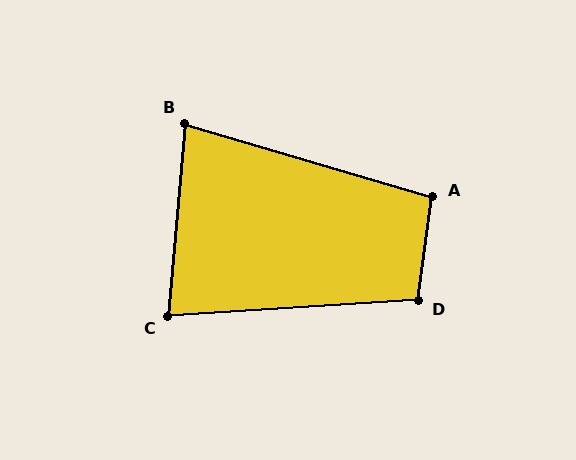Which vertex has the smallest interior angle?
B, at approximately 79 degrees.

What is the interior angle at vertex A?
Approximately 99 degrees (obtuse).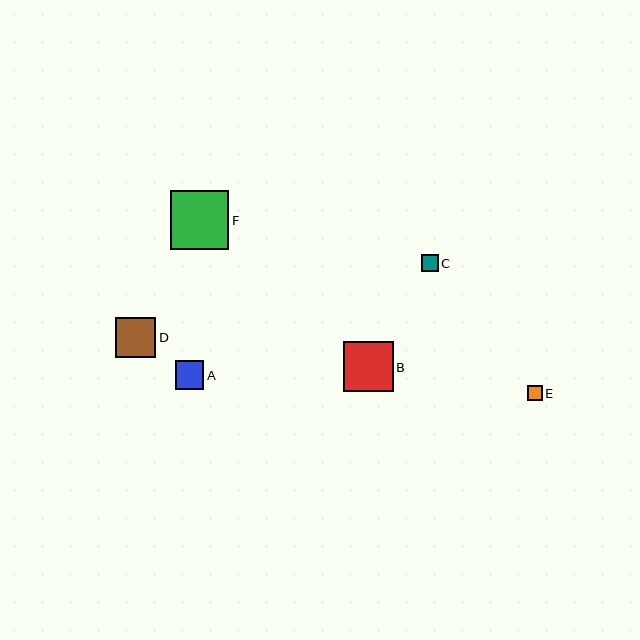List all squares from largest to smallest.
From largest to smallest: F, B, D, A, C, E.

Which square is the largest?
Square F is the largest with a size of approximately 59 pixels.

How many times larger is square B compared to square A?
Square B is approximately 1.8 times the size of square A.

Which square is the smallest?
Square E is the smallest with a size of approximately 15 pixels.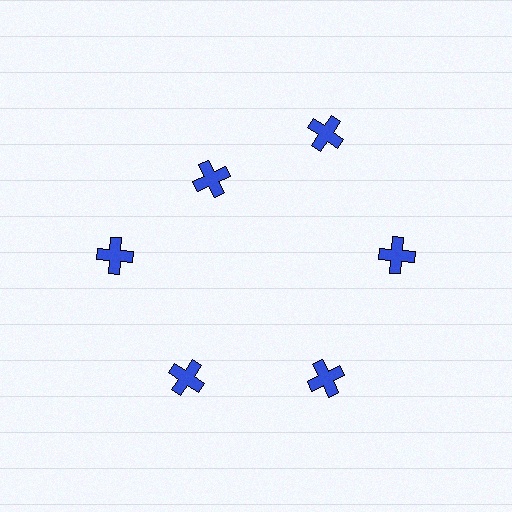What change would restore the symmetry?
The symmetry would be restored by moving it outward, back onto the ring so that all 6 crosses sit at equal angles and equal distance from the center.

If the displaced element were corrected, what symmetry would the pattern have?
It would have 6-fold rotational symmetry — the pattern would map onto itself every 60 degrees.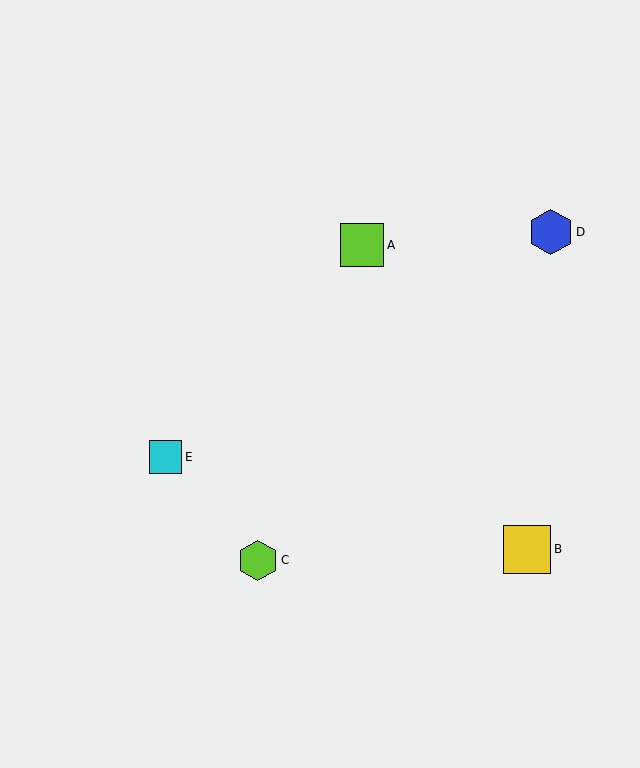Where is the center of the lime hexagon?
The center of the lime hexagon is at (258, 560).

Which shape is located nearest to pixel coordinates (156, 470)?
The cyan square (labeled E) at (165, 457) is nearest to that location.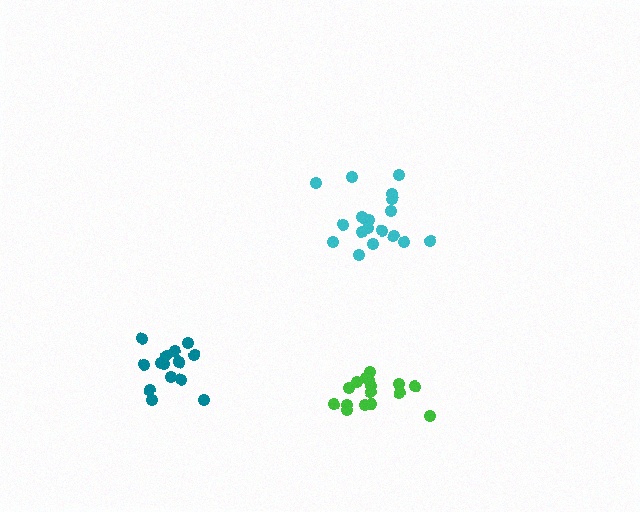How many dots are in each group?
Group 1: 15 dots, Group 2: 19 dots, Group 3: 16 dots (50 total).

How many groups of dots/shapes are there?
There are 3 groups.